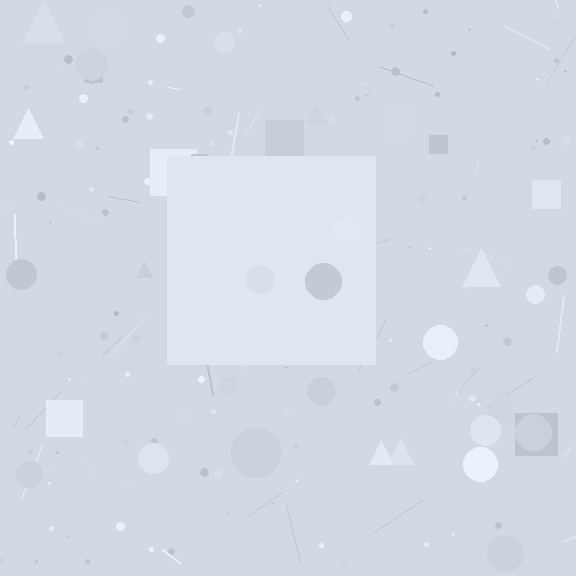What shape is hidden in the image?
A square is hidden in the image.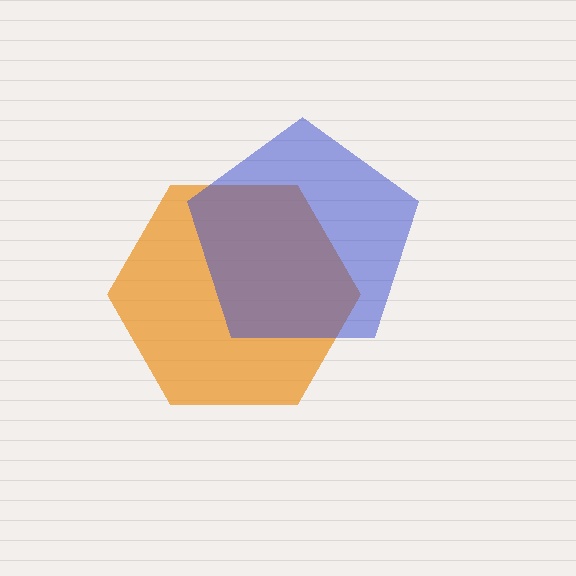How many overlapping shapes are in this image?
There are 2 overlapping shapes in the image.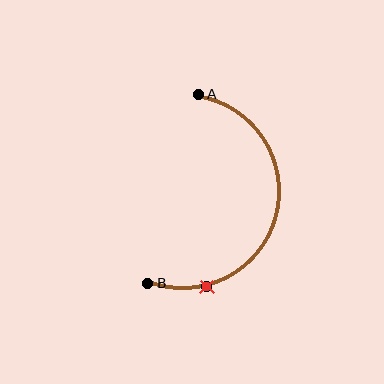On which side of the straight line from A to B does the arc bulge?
The arc bulges to the right of the straight line connecting A and B.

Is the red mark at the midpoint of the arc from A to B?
No. The red mark lies on the arc but is closer to endpoint B. The arc midpoint would be at the point on the curve equidistant along the arc from both A and B.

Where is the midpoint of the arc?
The arc midpoint is the point on the curve farthest from the straight line joining A and B. It sits to the right of that line.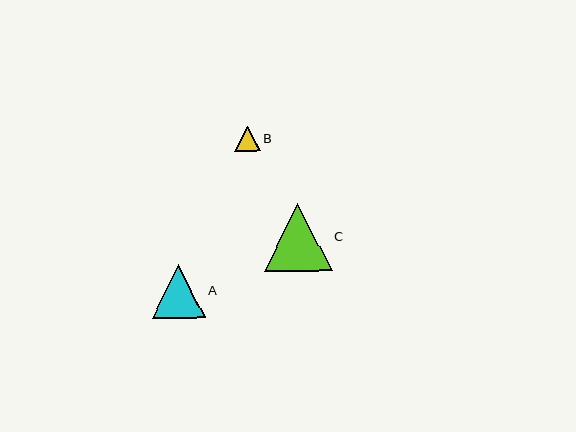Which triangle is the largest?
Triangle C is the largest with a size of approximately 68 pixels.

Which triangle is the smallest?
Triangle B is the smallest with a size of approximately 26 pixels.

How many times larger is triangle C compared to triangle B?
Triangle C is approximately 2.6 times the size of triangle B.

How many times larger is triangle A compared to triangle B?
Triangle A is approximately 2.1 times the size of triangle B.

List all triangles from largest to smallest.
From largest to smallest: C, A, B.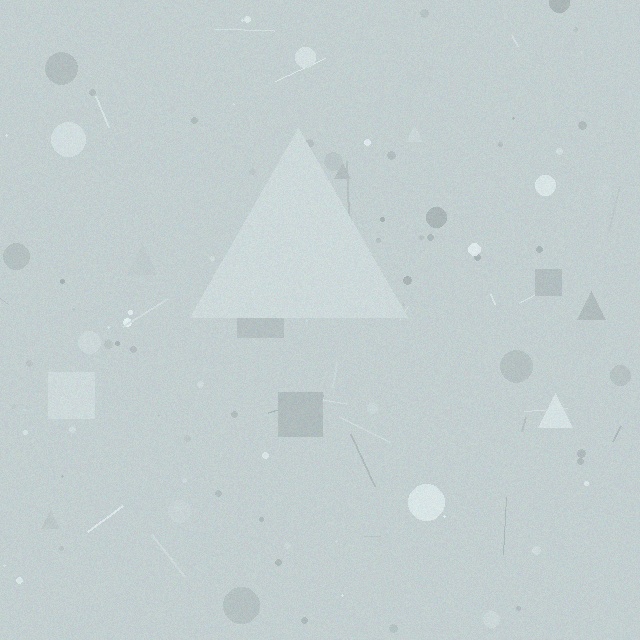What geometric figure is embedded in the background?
A triangle is embedded in the background.